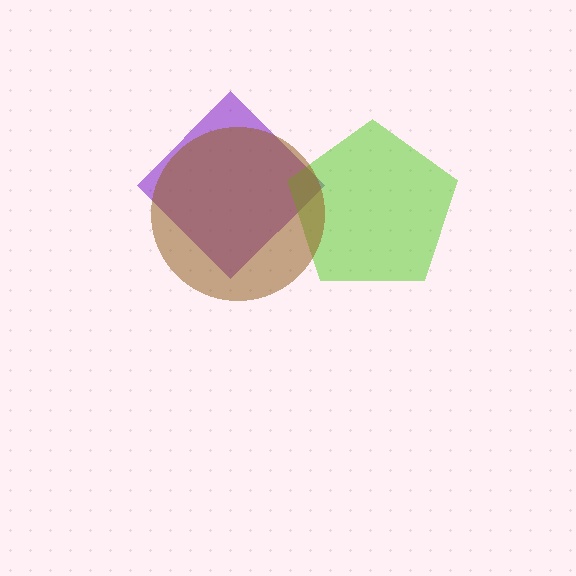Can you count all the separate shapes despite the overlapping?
Yes, there are 3 separate shapes.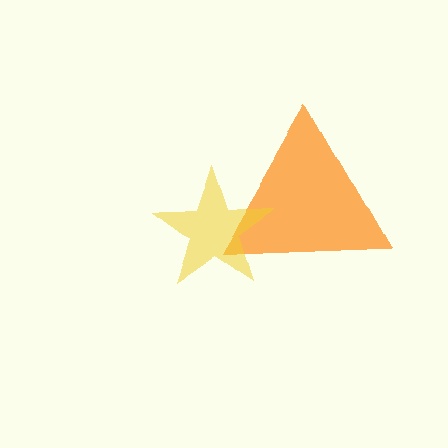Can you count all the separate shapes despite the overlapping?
Yes, there are 2 separate shapes.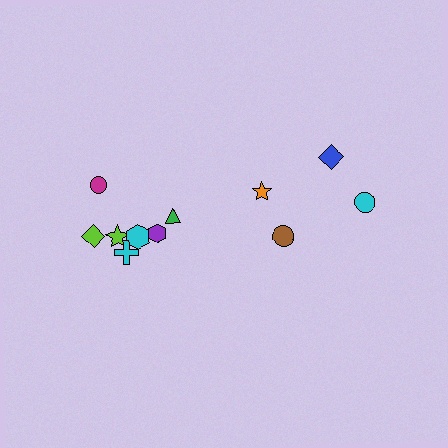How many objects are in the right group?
There are 4 objects.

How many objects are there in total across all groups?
There are 11 objects.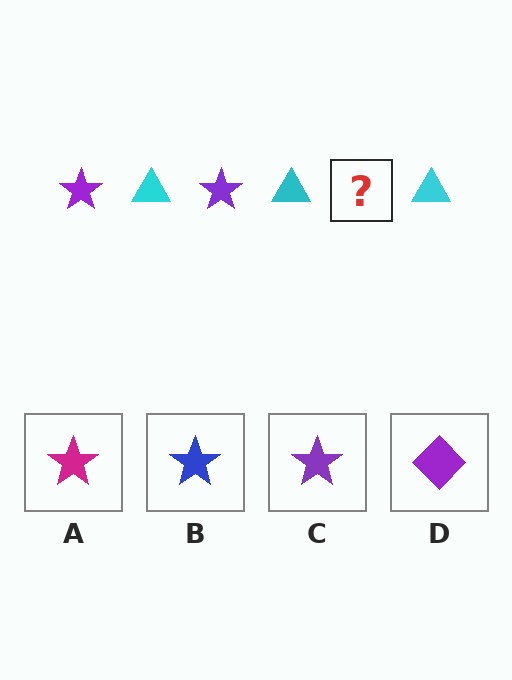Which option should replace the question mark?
Option C.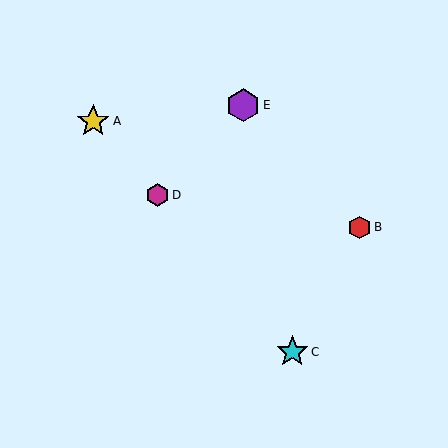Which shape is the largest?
The purple hexagon (labeled E) is the largest.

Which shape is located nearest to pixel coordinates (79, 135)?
The yellow star (labeled A) at (93, 121) is nearest to that location.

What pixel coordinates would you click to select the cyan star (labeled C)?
Click at (292, 352) to select the cyan star C.